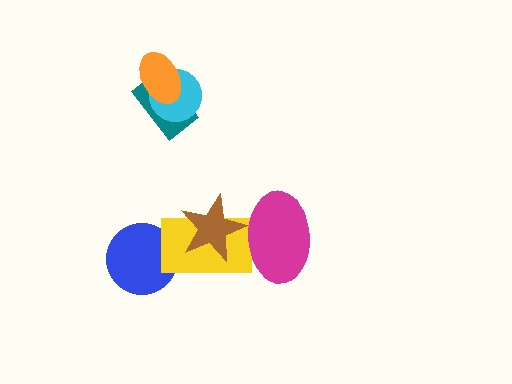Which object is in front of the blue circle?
The yellow rectangle is in front of the blue circle.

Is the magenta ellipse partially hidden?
No, no other shape covers it.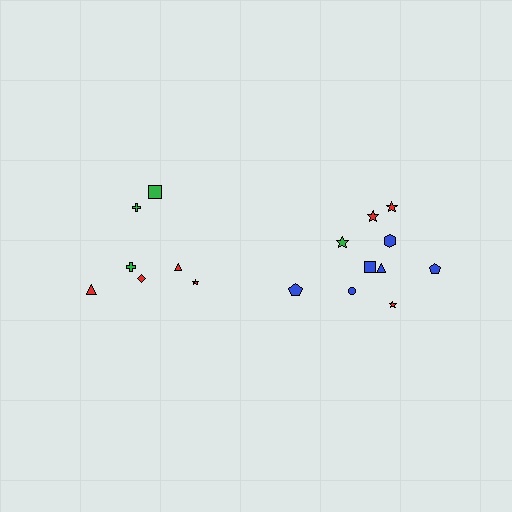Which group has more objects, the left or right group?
The right group.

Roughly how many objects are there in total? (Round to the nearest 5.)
Roughly 15 objects in total.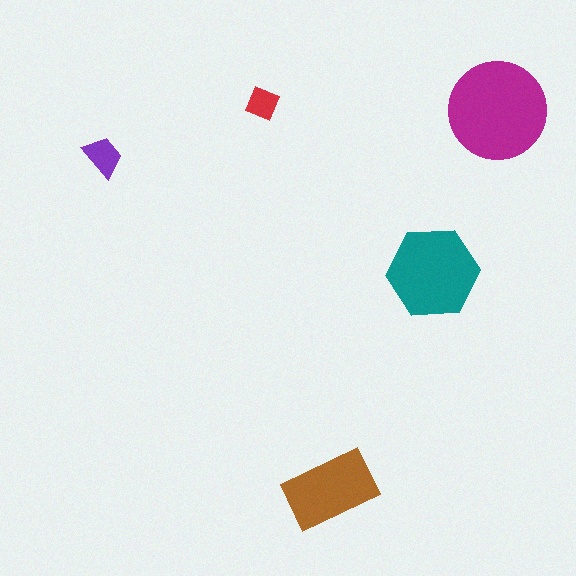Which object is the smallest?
The red diamond.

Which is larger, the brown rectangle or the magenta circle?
The magenta circle.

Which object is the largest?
The magenta circle.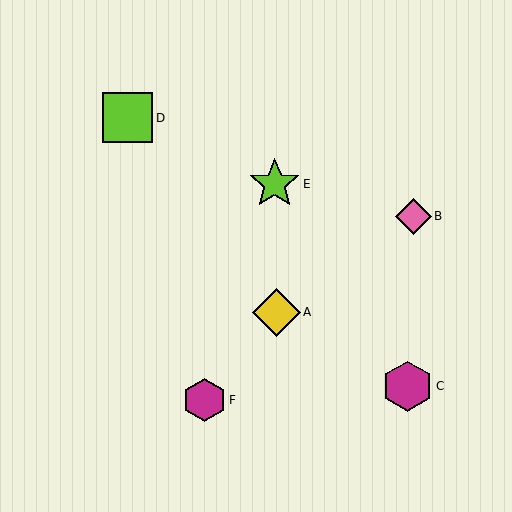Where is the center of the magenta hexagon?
The center of the magenta hexagon is at (204, 400).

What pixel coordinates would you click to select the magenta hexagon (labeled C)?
Click at (408, 386) to select the magenta hexagon C.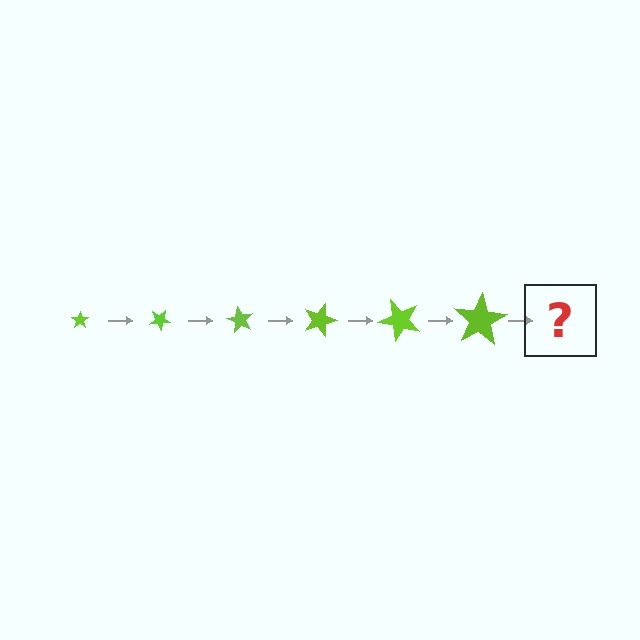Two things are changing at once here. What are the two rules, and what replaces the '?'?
The two rules are that the star grows larger each step and it rotates 30 degrees each step. The '?' should be a star, larger than the previous one and rotated 180 degrees from the start.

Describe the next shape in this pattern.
It should be a star, larger than the previous one and rotated 180 degrees from the start.